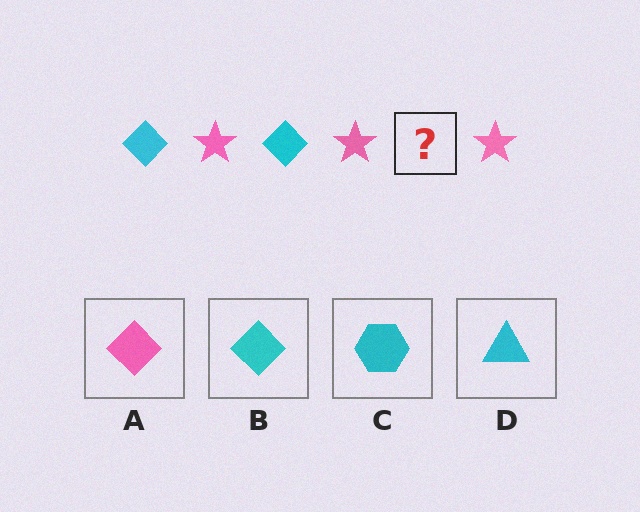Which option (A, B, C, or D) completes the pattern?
B.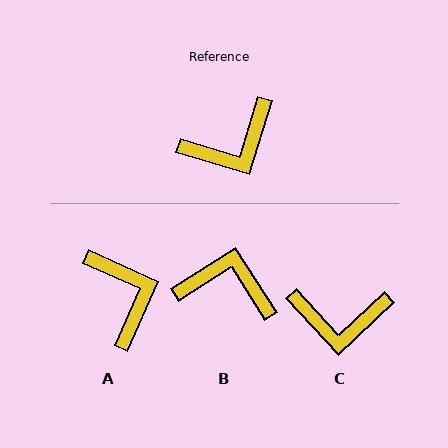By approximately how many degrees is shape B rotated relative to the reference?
Approximately 139 degrees counter-clockwise.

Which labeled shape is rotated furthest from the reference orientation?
B, about 139 degrees away.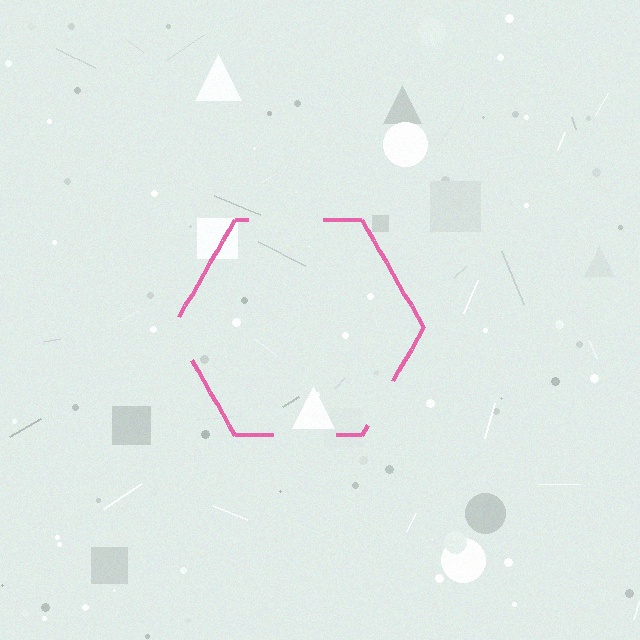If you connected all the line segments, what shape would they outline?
They would outline a hexagon.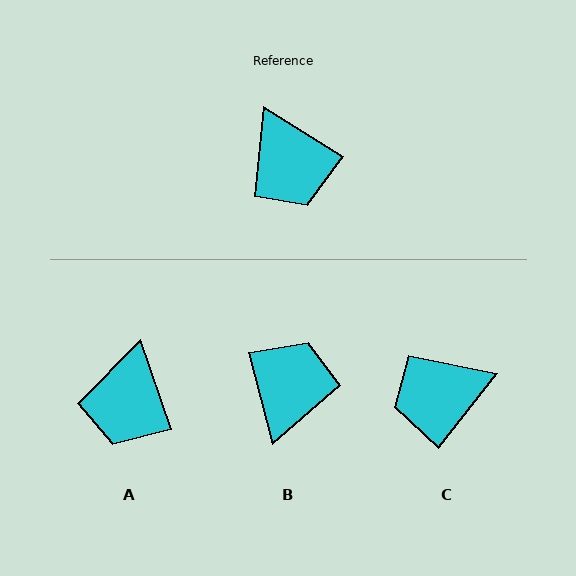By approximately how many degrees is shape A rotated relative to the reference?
Approximately 39 degrees clockwise.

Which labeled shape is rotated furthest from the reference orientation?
B, about 136 degrees away.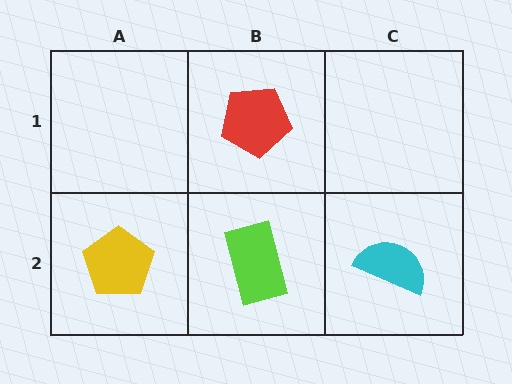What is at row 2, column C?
A cyan semicircle.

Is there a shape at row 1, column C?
No, that cell is empty.